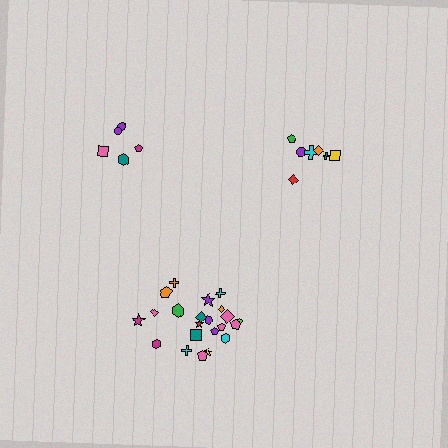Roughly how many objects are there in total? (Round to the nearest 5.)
Roughly 35 objects in total.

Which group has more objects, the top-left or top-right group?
The top-right group.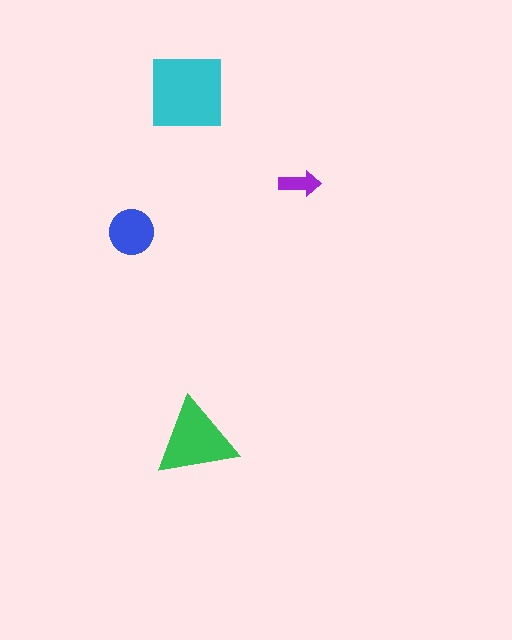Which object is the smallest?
The purple arrow.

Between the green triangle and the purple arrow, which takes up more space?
The green triangle.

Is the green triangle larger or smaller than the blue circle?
Larger.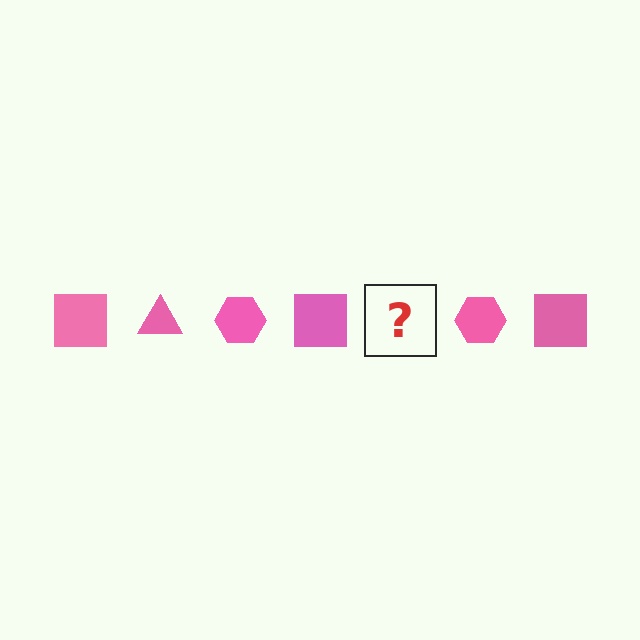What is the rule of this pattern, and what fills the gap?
The rule is that the pattern cycles through square, triangle, hexagon shapes in pink. The gap should be filled with a pink triangle.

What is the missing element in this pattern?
The missing element is a pink triangle.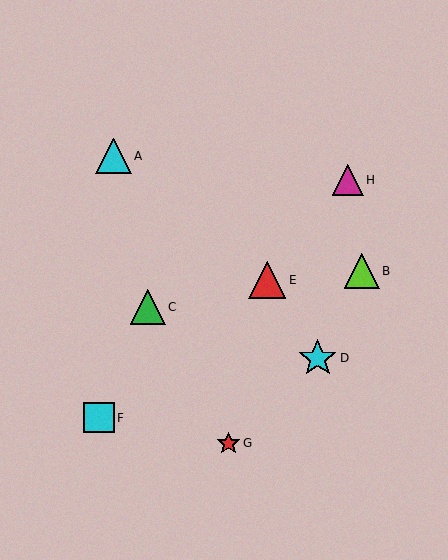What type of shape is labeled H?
Shape H is a magenta triangle.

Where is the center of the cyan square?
The center of the cyan square is at (99, 418).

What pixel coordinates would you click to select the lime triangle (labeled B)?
Click at (362, 271) to select the lime triangle B.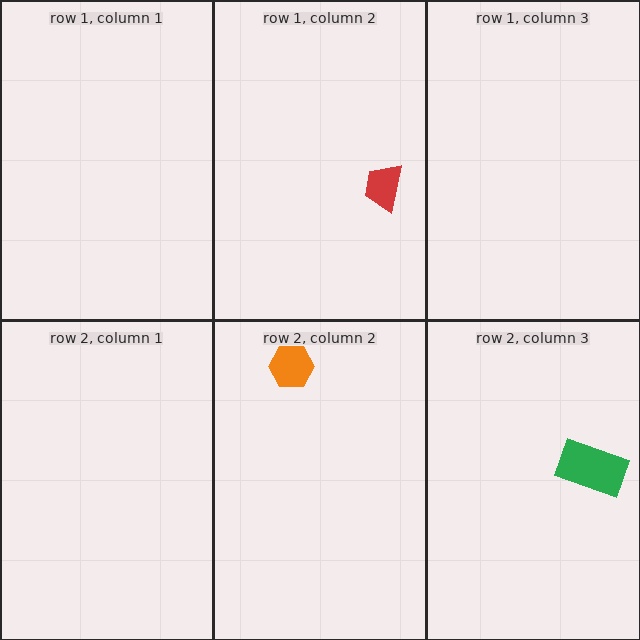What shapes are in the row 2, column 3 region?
The green rectangle.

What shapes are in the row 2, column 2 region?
The orange hexagon.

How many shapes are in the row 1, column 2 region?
1.